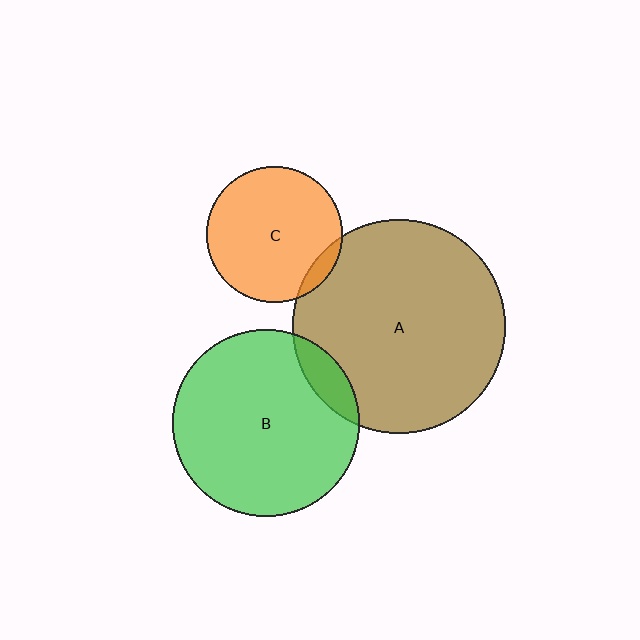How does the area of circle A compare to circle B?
Approximately 1.3 times.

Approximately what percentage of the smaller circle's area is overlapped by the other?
Approximately 10%.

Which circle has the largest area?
Circle A (brown).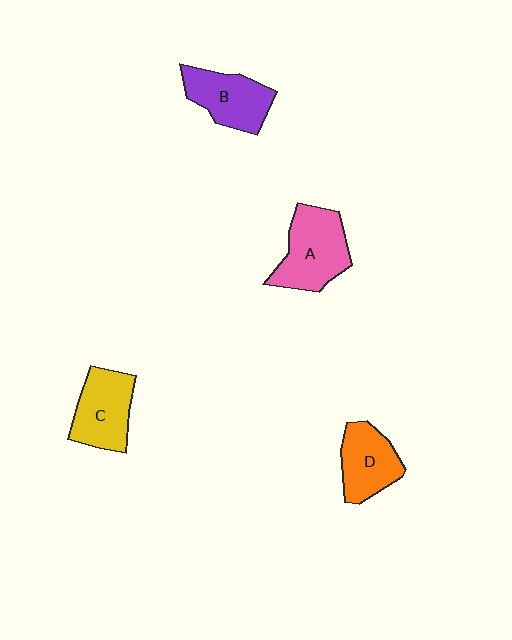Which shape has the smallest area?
Shape D (orange).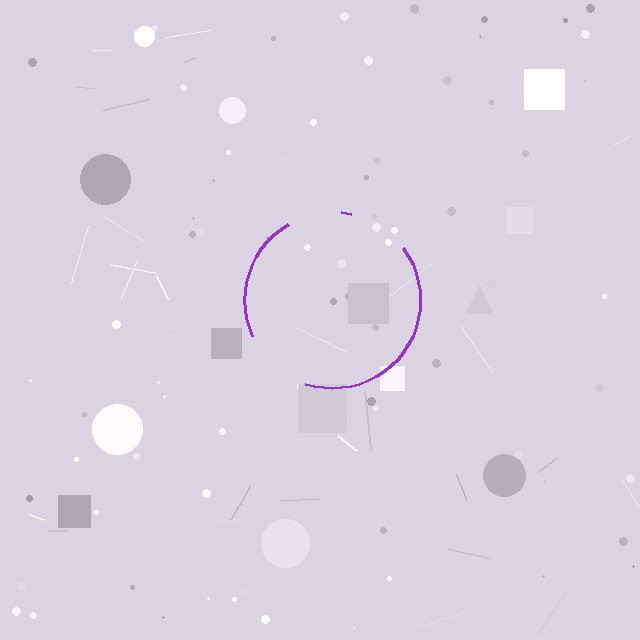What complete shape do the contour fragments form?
The contour fragments form a circle.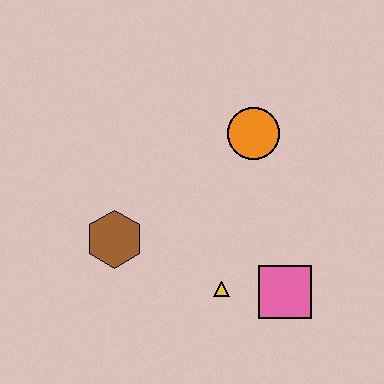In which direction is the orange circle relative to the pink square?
The orange circle is above the pink square.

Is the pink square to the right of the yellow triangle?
Yes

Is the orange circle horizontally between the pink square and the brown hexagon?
Yes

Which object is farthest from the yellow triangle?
The orange circle is farthest from the yellow triangle.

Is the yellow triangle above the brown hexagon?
No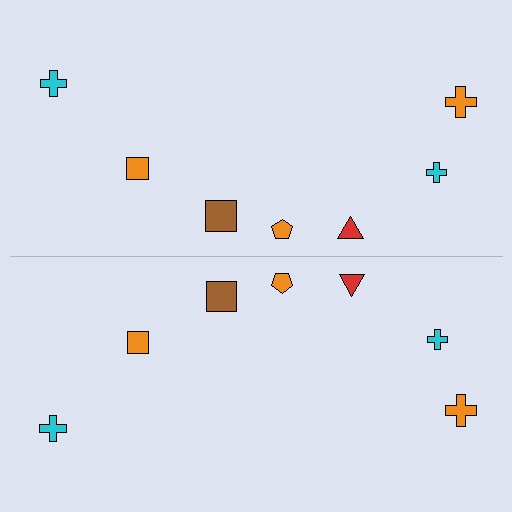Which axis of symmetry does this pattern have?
The pattern has a horizontal axis of symmetry running through the center of the image.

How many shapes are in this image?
There are 14 shapes in this image.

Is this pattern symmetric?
Yes, this pattern has bilateral (reflection) symmetry.